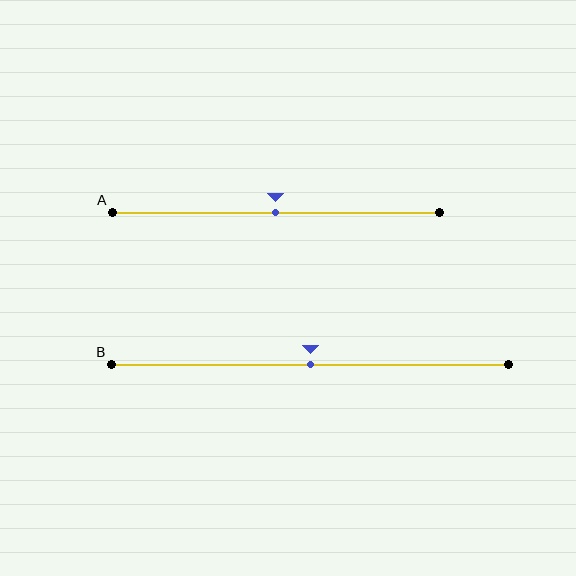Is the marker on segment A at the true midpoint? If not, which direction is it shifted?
Yes, the marker on segment A is at the true midpoint.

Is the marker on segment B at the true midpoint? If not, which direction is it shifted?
Yes, the marker on segment B is at the true midpoint.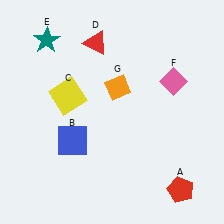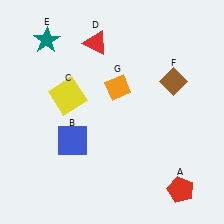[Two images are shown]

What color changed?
The diamond (F) changed from pink in Image 1 to brown in Image 2.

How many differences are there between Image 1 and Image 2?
There is 1 difference between the two images.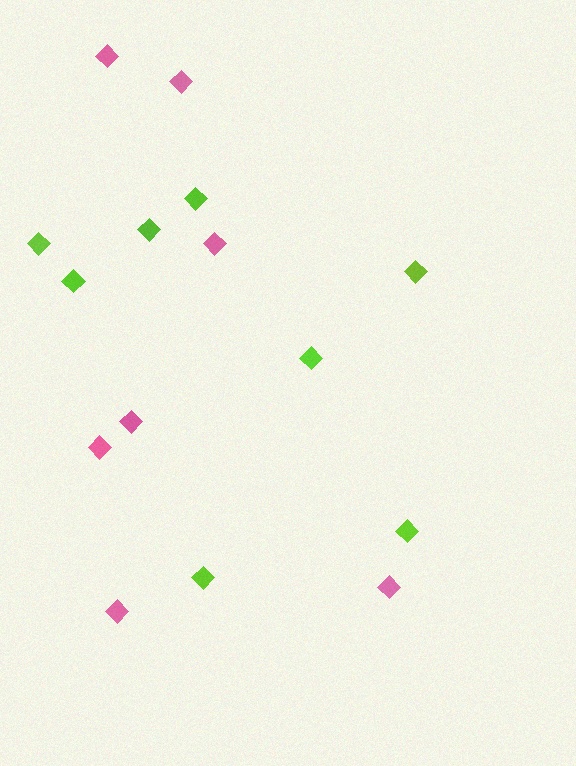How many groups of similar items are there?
There are 2 groups: one group of lime diamonds (8) and one group of pink diamonds (7).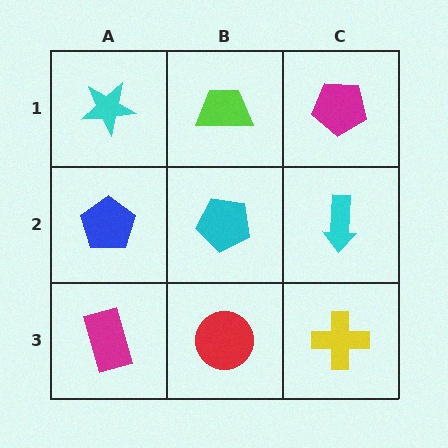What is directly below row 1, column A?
A blue pentagon.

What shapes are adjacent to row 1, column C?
A cyan arrow (row 2, column C), a lime trapezoid (row 1, column B).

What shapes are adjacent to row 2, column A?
A cyan star (row 1, column A), a magenta rectangle (row 3, column A), a cyan pentagon (row 2, column B).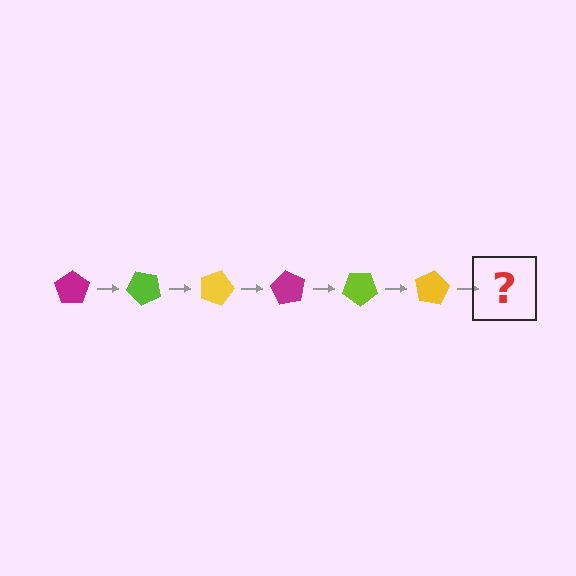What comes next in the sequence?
The next element should be a magenta pentagon, rotated 270 degrees from the start.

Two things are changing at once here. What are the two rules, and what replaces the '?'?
The two rules are that it rotates 45 degrees each step and the color cycles through magenta, lime, and yellow. The '?' should be a magenta pentagon, rotated 270 degrees from the start.